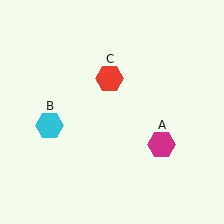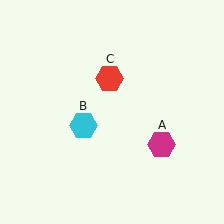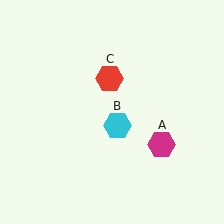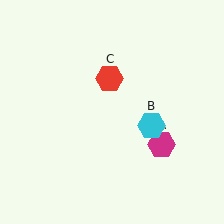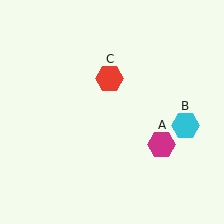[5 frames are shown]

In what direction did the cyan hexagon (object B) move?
The cyan hexagon (object B) moved right.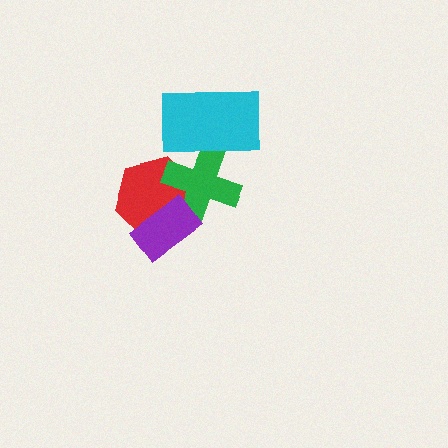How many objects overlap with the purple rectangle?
2 objects overlap with the purple rectangle.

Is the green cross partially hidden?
Yes, it is partially covered by another shape.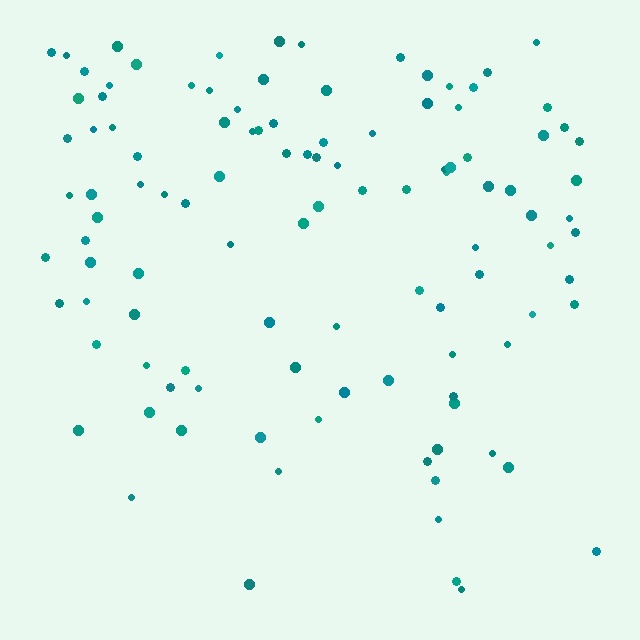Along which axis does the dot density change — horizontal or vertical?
Vertical.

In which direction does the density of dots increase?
From bottom to top, with the top side densest.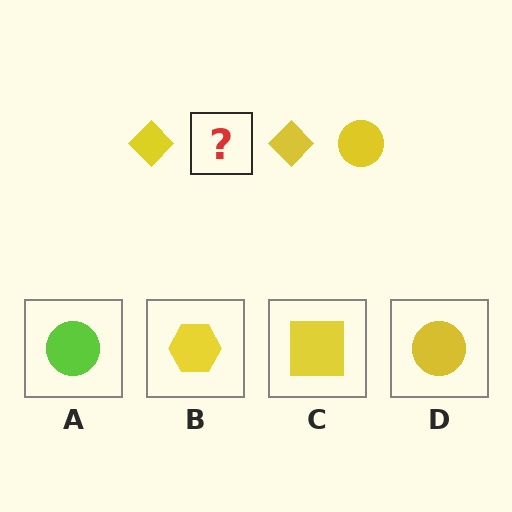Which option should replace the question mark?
Option D.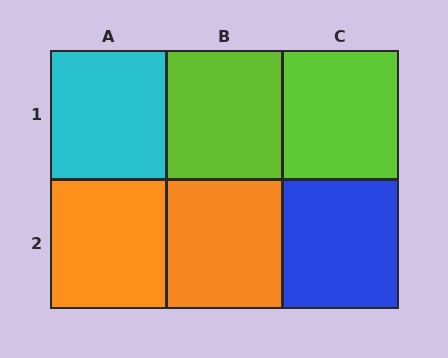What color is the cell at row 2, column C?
Blue.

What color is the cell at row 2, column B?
Orange.